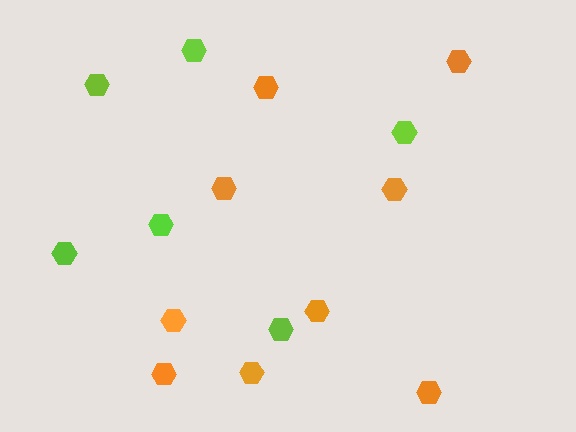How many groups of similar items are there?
There are 2 groups: one group of lime hexagons (6) and one group of orange hexagons (9).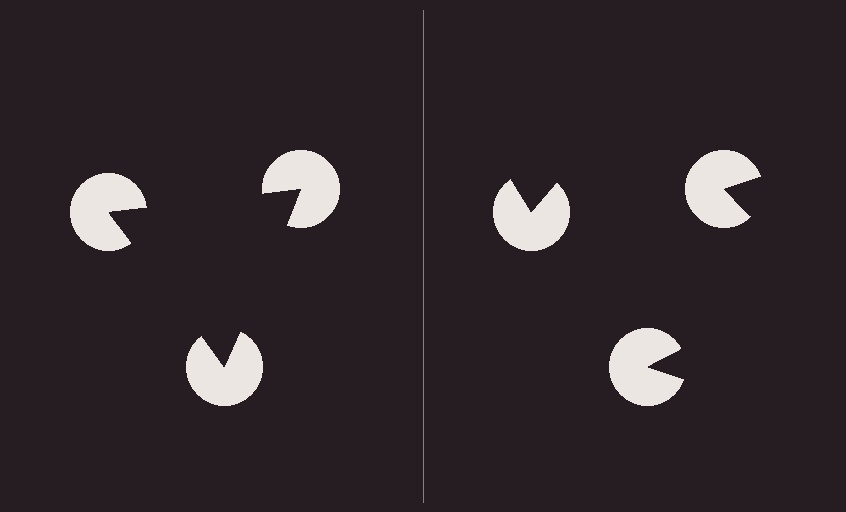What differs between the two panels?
The pac-man discs are positioned identically on both sides; only the wedge orientations differ. On the left they align to a triangle; on the right they are misaligned.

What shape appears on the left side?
An illusory triangle.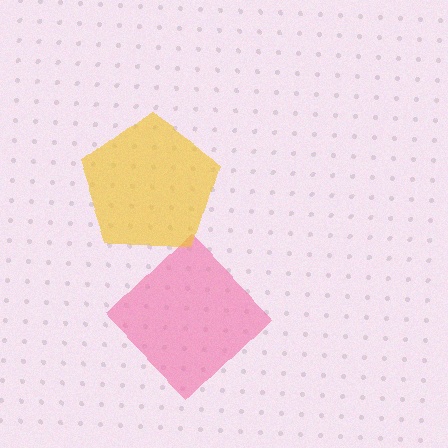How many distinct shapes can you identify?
There are 2 distinct shapes: a pink diamond, a yellow pentagon.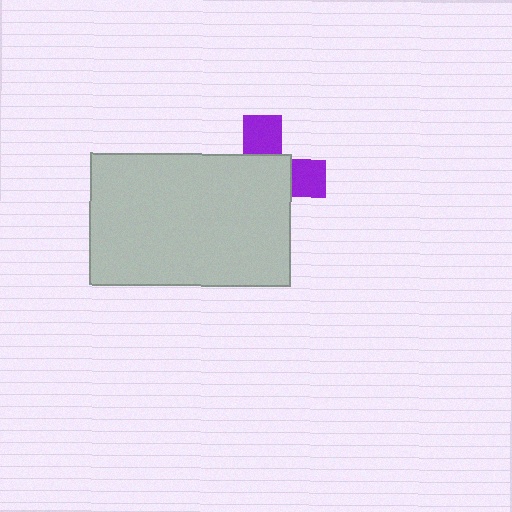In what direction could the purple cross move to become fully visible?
The purple cross could move toward the upper-right. That would shift it out from behind the light gray rectangle entirely.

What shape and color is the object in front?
The object in front is a light gray rectangle.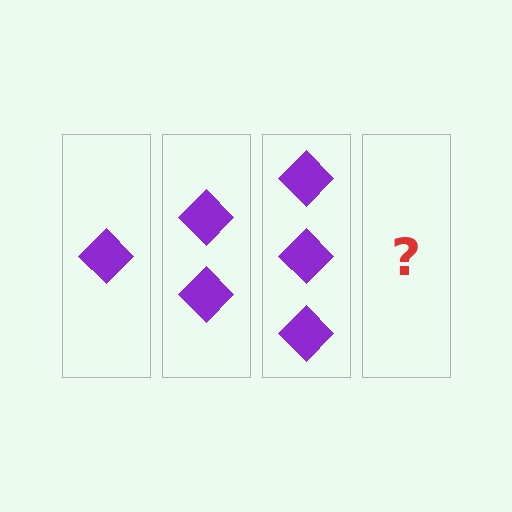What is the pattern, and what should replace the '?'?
The pattern is that each step adds one more diamond. The '?' should be 4 diamonds.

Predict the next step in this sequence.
The next step is 4 diamonds.